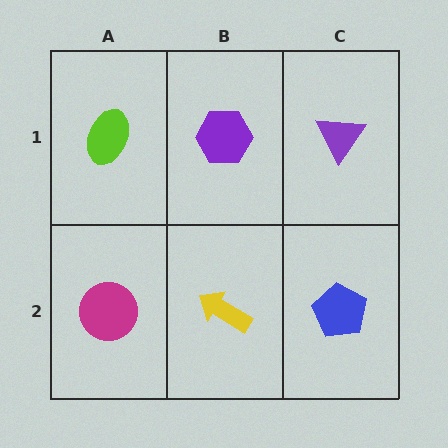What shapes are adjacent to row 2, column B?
A purple hexagon (row 1, column B), a magenta circle (row 2, column A), a blue pentagon (row 2, column C).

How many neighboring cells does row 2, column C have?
2.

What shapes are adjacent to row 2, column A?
A lime ellipse (row 1, column A), a yellow arrow (row 2, column B).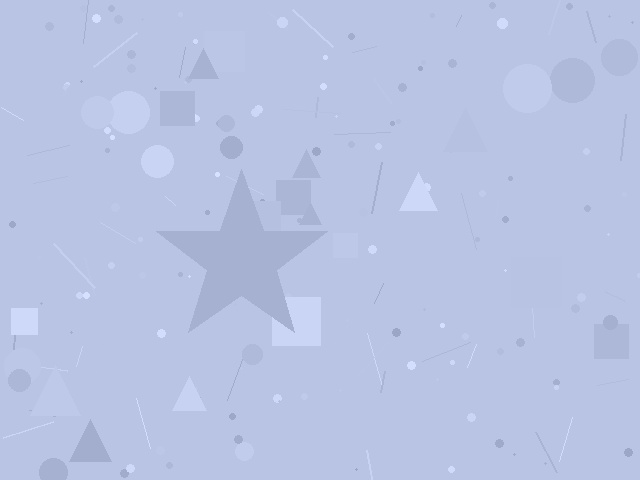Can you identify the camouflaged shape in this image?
The camouflaged shape is a star.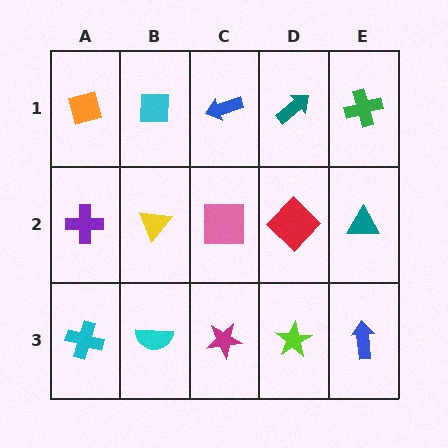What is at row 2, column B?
A yellow triangle.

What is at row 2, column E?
A teal triangle.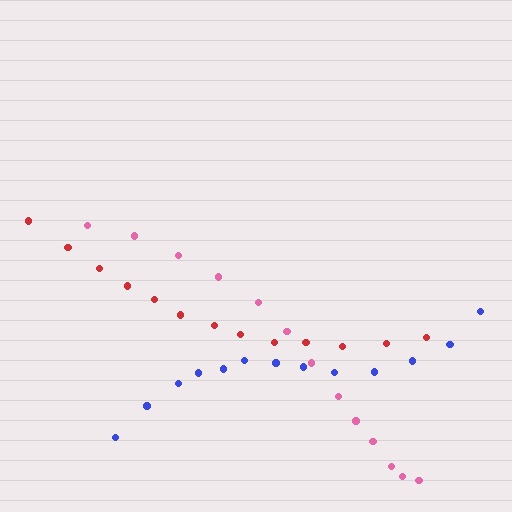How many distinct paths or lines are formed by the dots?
There are 3 distinct paths.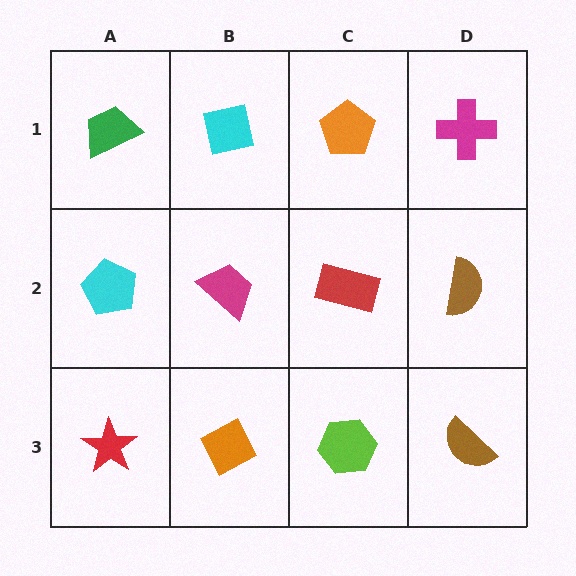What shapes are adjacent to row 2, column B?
A cyan square (row 1, column B), an orange diamond (row 3, column B), a cyan pentagon (row 2, column A), a red rectangle (row 2, column C).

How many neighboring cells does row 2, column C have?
4.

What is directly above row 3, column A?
A cyan pentagon.